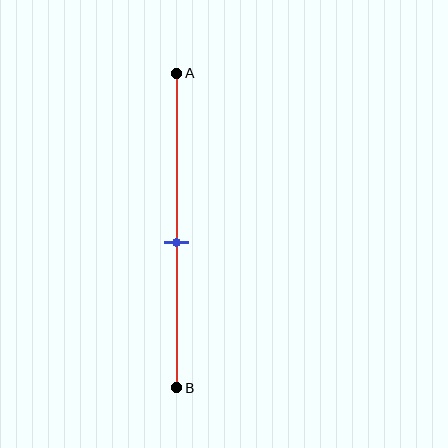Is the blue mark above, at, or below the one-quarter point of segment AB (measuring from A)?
The blue mark is below the one-quarter point of segment AB.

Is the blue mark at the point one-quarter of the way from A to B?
No, the mark is at about 55% from A, not at the 25% one-quarter point.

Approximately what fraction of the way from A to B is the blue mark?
The blue mark is approximately 55% of the way from A to B.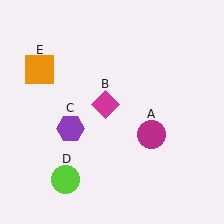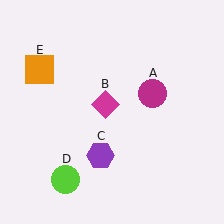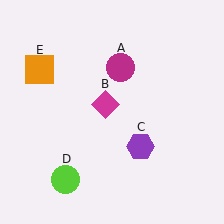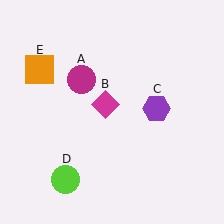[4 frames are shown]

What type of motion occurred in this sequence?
The magenta circle (object A), purple hexagon (object C) rotated counterclockwise around the center of the scene.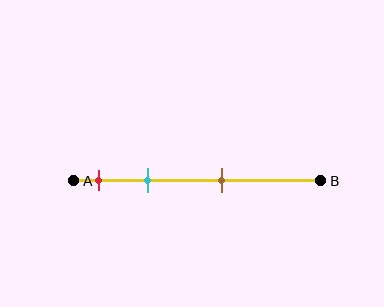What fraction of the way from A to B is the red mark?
The red mark is approximately 10% (0.1) of the way from A to B.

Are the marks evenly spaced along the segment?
No, the marks are not evenly spaced.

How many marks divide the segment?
There are 3 marks dividing the segment.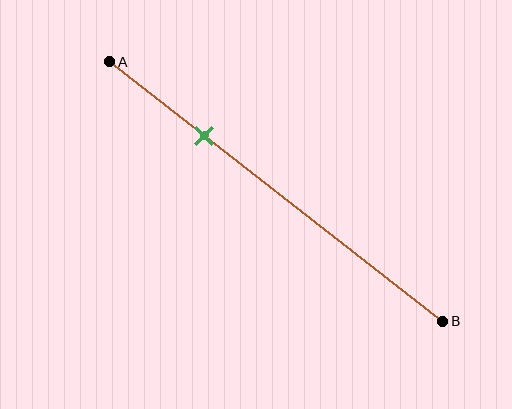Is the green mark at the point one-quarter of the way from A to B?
No, the mark is at about 30% from A, not at the 25% one-quarter point.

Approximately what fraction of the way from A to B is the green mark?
The green mark is approximately 30% of the way from A to B.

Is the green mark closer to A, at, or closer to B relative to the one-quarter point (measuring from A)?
The green mark is closer to point B than the one-quarter point of segment AB.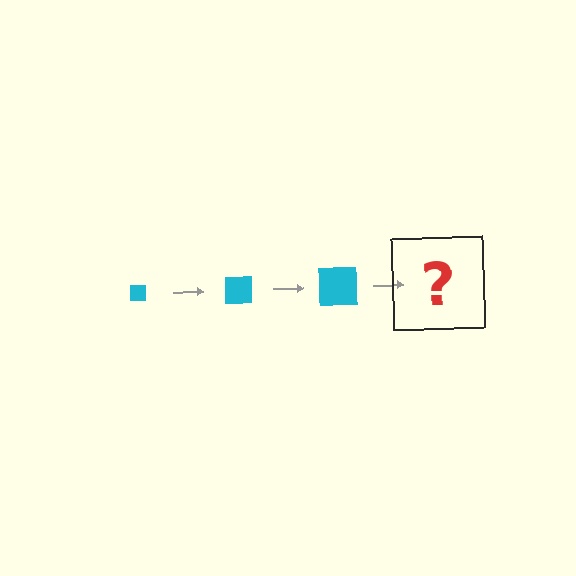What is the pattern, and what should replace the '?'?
The pattern is that the square gets progressively larger each step. The '?' should be a cyan square, larger than the previous one.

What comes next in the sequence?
The next element should be a cyan square, larger than the previous one.